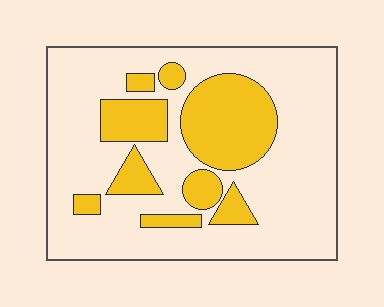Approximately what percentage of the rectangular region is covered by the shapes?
Approximately 25%.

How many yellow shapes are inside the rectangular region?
9.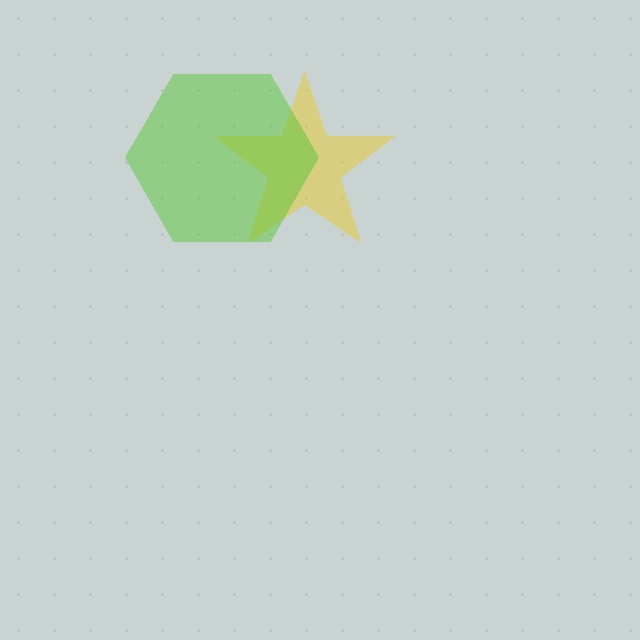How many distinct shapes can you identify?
There are 2 distinct shapes: a yellow star, a lime hexagon.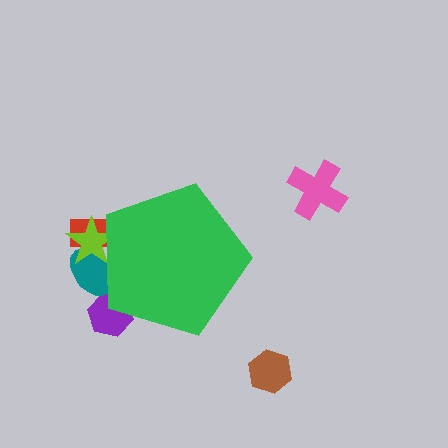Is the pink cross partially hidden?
No, the pink cross is fully visible.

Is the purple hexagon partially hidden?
Yes, the purple hexagon is partially hidden behind the green pentagon.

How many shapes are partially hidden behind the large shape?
4 shapes are partially hidden.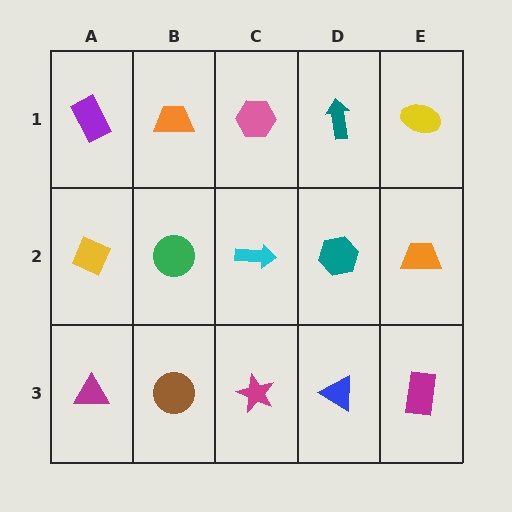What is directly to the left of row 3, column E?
A blue triangle.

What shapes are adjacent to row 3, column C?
A cyan arrow (row 2, column C), a brown circle (row 3, column B), a blue triangle (row 3, column D).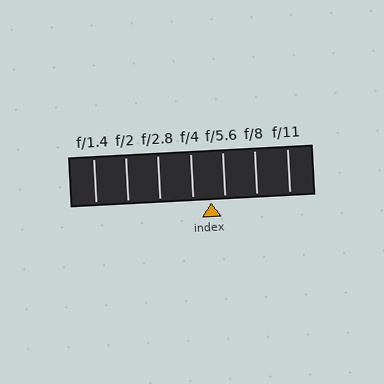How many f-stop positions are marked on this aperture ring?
There are 7 f-stop positions marked.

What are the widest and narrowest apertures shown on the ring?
The widest aperture shown is f/1.4 and the narrowest is f/11.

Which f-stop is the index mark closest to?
The index mark is closest to f/5.6.